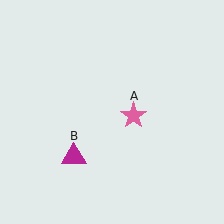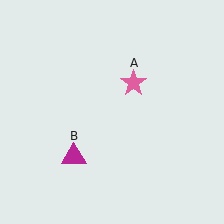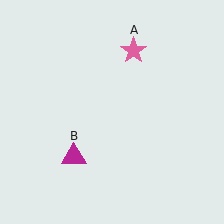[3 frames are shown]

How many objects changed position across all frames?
1 object changed position: pink star (object A).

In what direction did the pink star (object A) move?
The pink star (object A) moved up.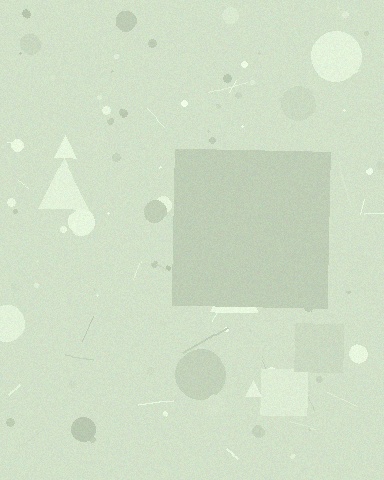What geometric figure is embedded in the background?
A square is embedded in the background.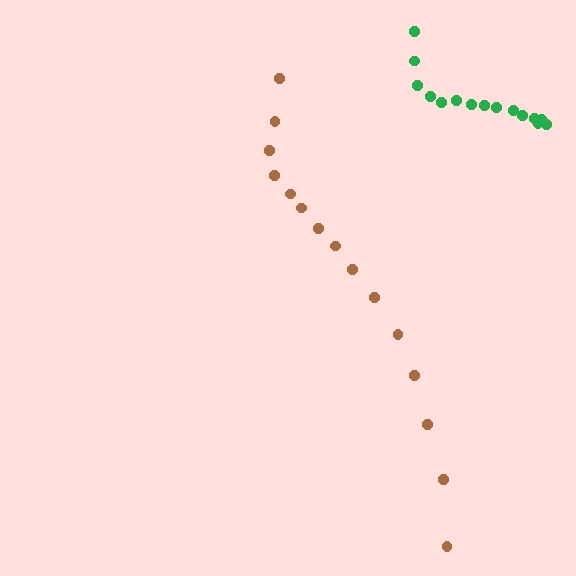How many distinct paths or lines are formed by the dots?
There are 2 distinct paths.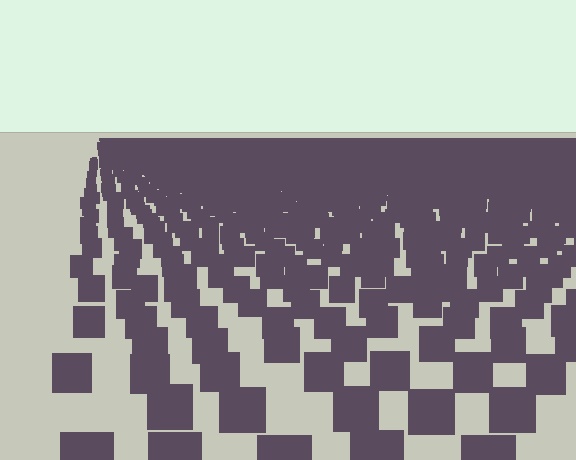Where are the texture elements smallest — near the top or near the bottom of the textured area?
Near the top.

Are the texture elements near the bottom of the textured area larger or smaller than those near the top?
Larger. Near the bottom, elements are closer to the viewer and appear at a bigger on-screen size.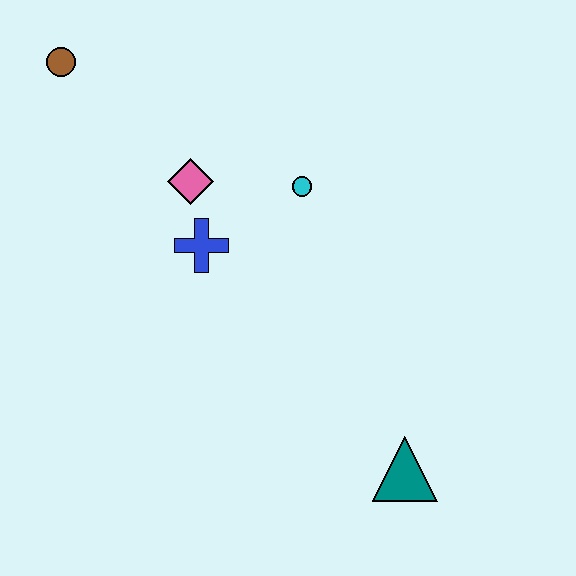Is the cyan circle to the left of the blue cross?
No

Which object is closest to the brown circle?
The pink diamond is closest to the brown circle.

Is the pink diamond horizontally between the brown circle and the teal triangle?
Yes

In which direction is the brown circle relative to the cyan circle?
The brown circle is to the left of the cyan circle.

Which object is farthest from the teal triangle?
The brown circle is farthest from the teal triangle.